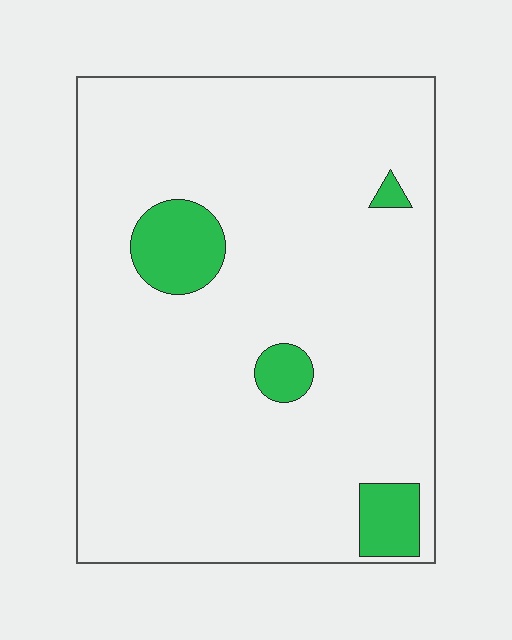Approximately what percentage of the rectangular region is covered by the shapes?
Approximately 10%.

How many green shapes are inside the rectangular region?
4.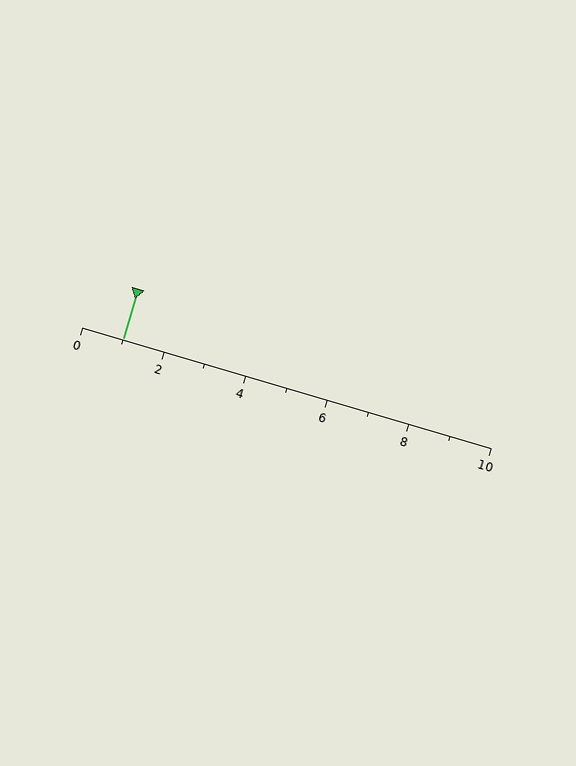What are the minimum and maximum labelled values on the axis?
The axis runs from 0 to 10.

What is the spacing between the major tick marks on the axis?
The major ticks are spaced 2 apart.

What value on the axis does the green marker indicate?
The marker indicates approximately 1.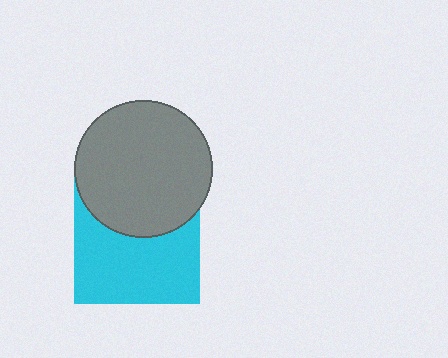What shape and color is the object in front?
The object in front is a gray circle.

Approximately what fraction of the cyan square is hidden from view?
Roughly 38% of the cyan square is hidden behind the gray circle.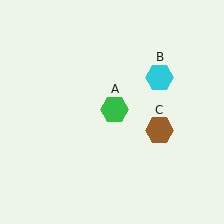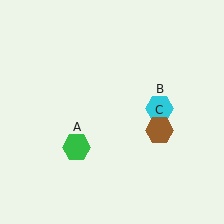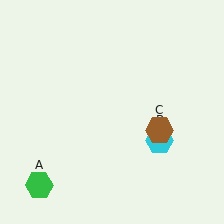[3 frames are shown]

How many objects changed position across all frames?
2 objects changed position: green hexagon (object A), cyan hexagon (object B).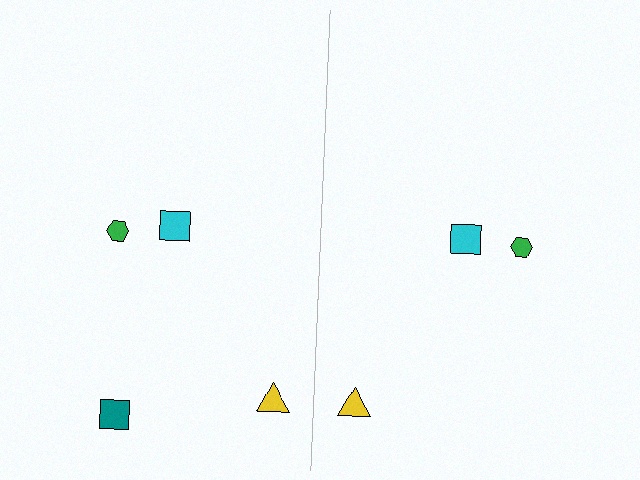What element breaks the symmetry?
A teal square is missing from the right side.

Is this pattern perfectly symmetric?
No, the pattern is not perfectly symmetric. A teal square is missing from the right side.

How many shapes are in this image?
There are 7 shapes in this image.